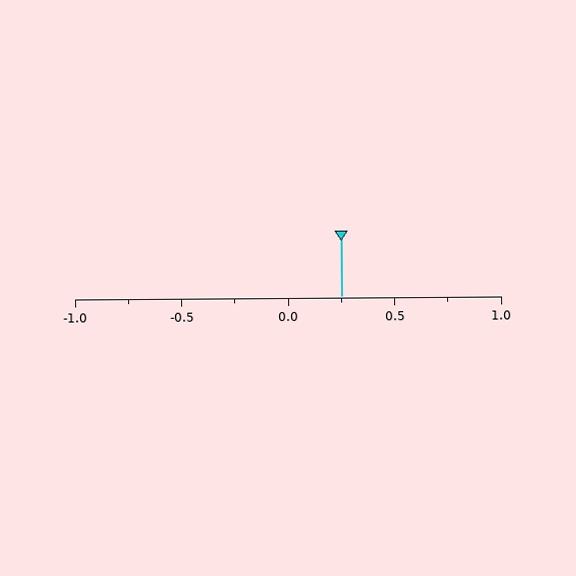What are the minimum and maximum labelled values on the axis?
The axis runs from -1.0 to 1.0.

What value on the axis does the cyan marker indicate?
The marker indicates approximately 0.25.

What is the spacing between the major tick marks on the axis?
The major ticks are spaced 0.5 apart.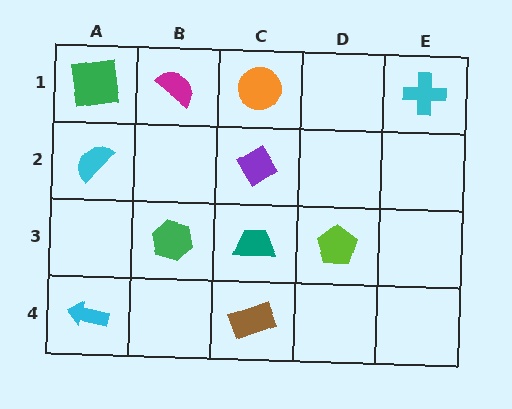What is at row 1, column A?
A green square.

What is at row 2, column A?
A cyan semicircle.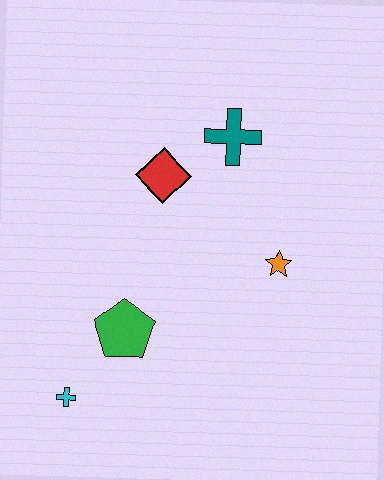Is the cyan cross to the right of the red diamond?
No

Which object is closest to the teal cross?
The red diamond is closest to the teal cross.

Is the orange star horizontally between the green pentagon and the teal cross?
No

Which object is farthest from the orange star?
The cyan cross is farthest from the orange star.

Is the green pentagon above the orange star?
No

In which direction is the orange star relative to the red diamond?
The orange star is to the right of the red diamond.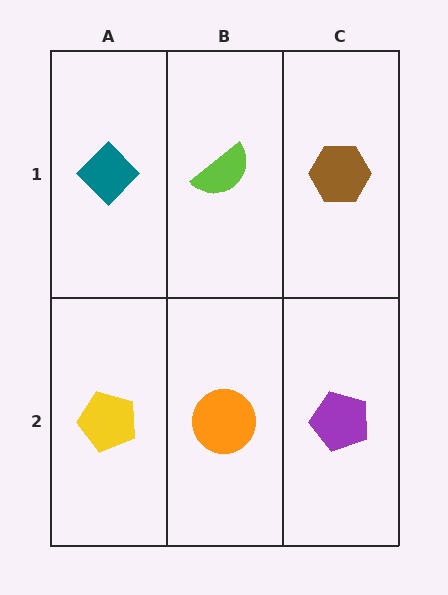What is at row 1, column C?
A brown hexagon.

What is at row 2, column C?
A purple pentagon.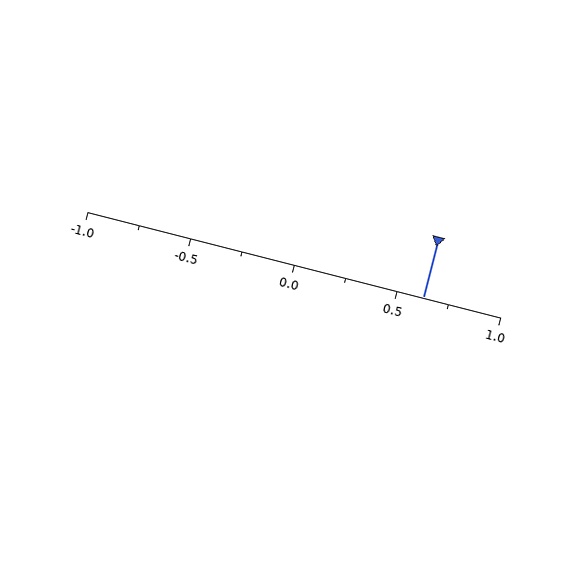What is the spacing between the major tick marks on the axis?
The major ticks are spaced 0.5 apart.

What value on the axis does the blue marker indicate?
The marker indicates approximately 0.62.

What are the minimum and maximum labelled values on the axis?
The axis runs from -1.0 to 1.0.